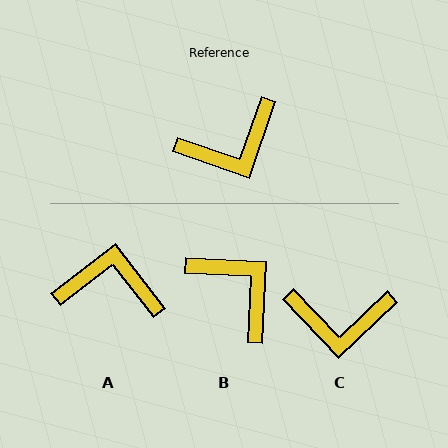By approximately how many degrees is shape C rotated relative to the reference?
Approximately 27 degrees clockwise.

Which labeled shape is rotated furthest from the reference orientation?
A, about 147 degrees away.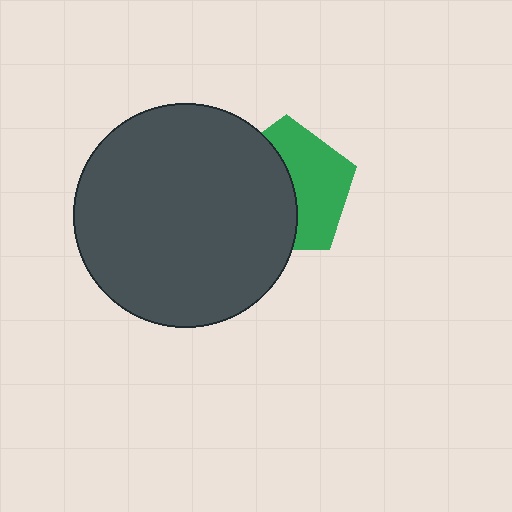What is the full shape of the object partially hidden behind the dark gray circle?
The partially hidden object is a green pentagon.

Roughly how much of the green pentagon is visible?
About half of it is visible (roughly 49%).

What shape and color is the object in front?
The object in front is a dark gray circle.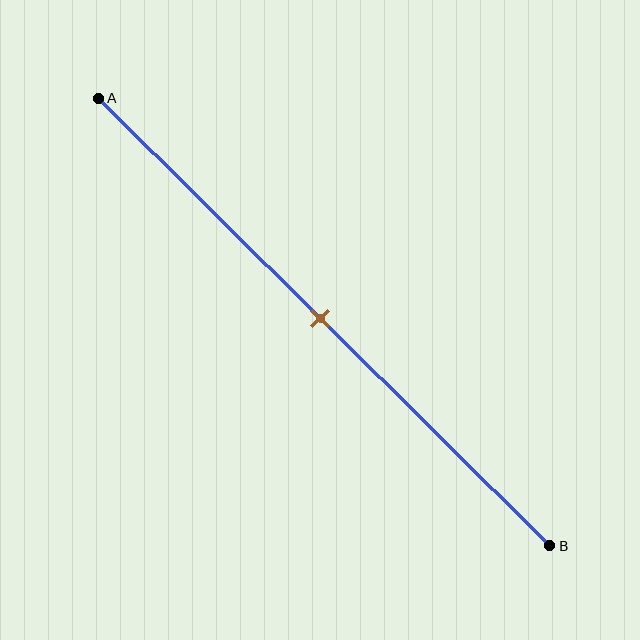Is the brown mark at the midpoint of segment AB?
Yes, the mark is approximately at the midpoint.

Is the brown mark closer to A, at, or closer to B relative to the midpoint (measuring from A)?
The brown mark is approximately at the midpoint of segment AB.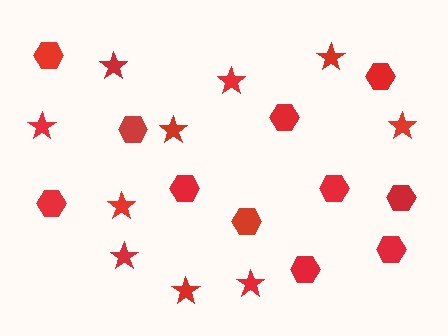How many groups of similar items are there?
There are 2 groups: one group of stars (10) and one group of hexagons (11).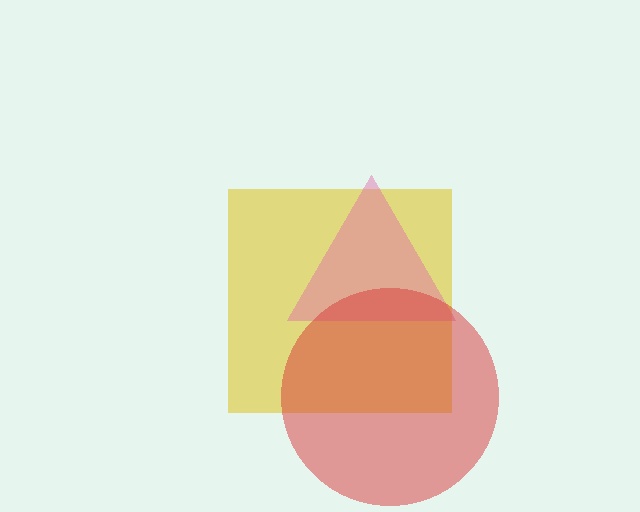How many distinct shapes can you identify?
There are 3 distinct shapes: a yellow square, a pink triangle, a red circle.